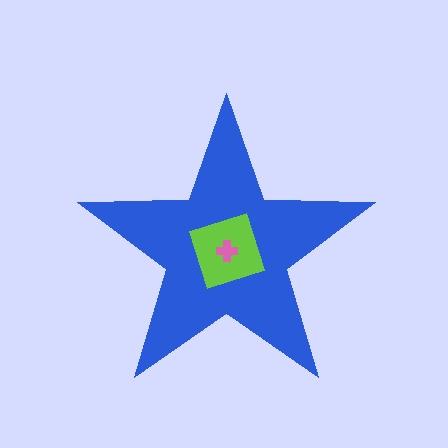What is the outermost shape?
The blue star.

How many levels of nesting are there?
3.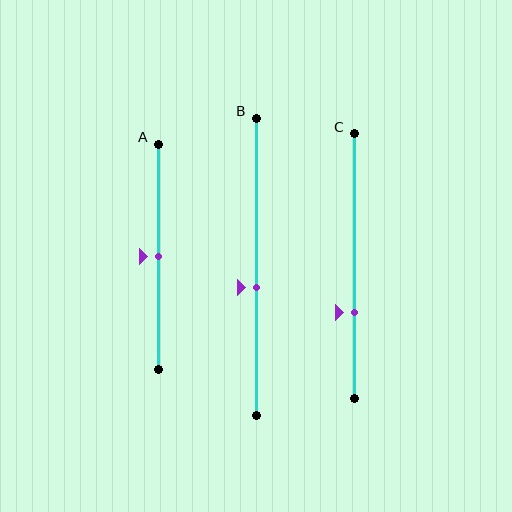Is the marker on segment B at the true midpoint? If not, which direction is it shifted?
No, the marker on segment B is shifted downward by about 7% of the segment length.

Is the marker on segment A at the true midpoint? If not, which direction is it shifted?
Yes, the marker on segment A is at the true midpoint.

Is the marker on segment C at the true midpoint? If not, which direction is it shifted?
No, the marker on segment C is shifted downward by about 18% of the segment length.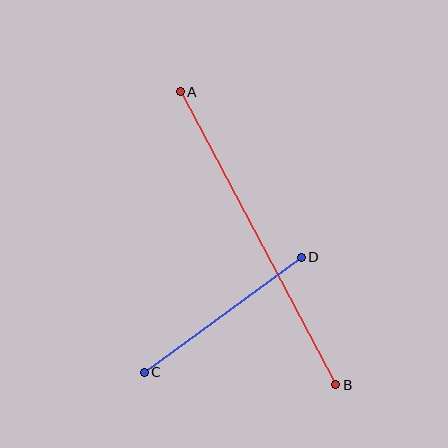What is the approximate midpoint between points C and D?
The midpoint is at approximately (223, 315) pixels.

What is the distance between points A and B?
The distance is approximately 332 pixels.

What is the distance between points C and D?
The distance is approximately 195 pixels.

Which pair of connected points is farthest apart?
Points A and B are farthest apart.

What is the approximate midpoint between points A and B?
The midpoint is at approximately (258, 238) pixels.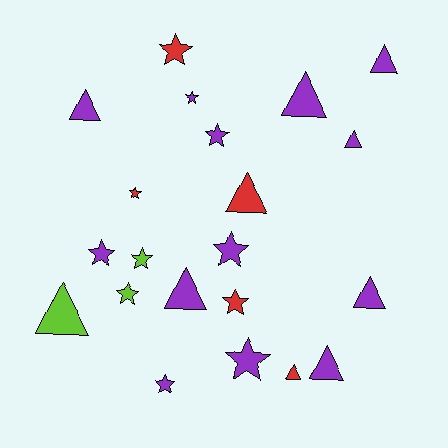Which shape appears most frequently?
Star, with 11 objects.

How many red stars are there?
There are 3 red stars.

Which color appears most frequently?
Purple, with 13 objects.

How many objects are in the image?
There are 21 objects.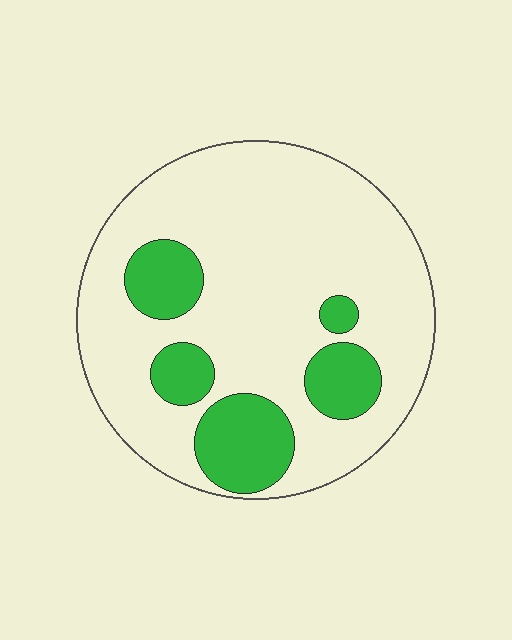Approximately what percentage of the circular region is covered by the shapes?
Approximately 20%.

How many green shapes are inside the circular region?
5.